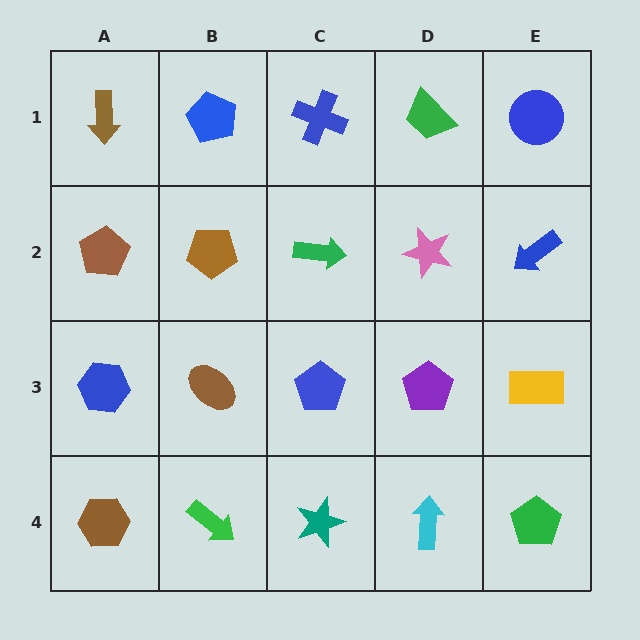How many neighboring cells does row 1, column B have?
3.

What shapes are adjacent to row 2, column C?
A blue cross (row 1, column C), a blue pentagon (row 3, column C), a brown pentagon (row 2, column B), a pink star (row 2, column D).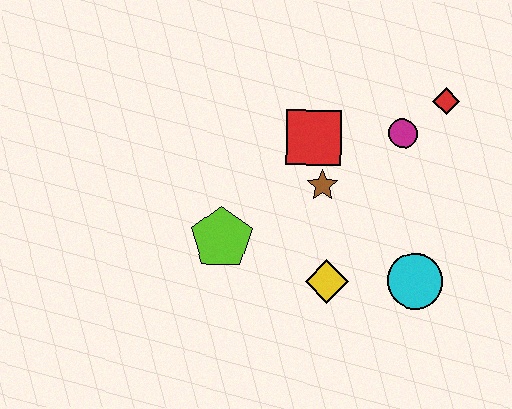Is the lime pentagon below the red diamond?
Yes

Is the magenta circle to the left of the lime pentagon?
No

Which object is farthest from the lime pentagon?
The red diamond is farthest from the lime pentagon.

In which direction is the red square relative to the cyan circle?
The red square is above the cyan circle.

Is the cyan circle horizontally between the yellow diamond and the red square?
No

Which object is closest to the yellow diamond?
The cyan circle is closest to the yellow diamond.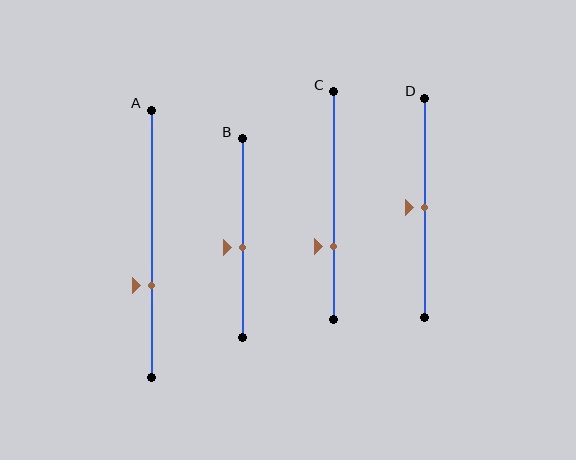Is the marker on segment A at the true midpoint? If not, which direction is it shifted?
No, the marker on segment A is shifted downward by about 16% of the segment length.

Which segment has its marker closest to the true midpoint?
Segment D has its marker closest to the true midpoint.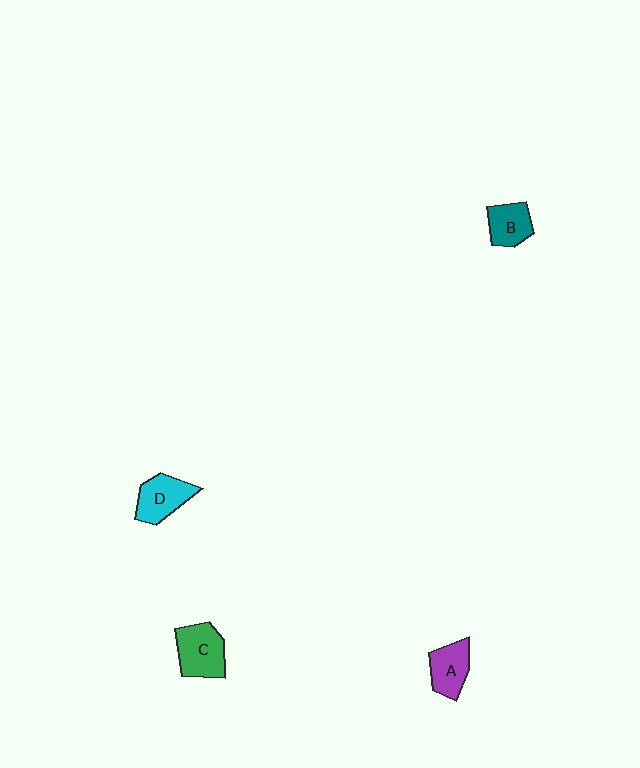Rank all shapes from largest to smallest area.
From largest to smallest: C (green), D (cyan), A (purple), B (teal).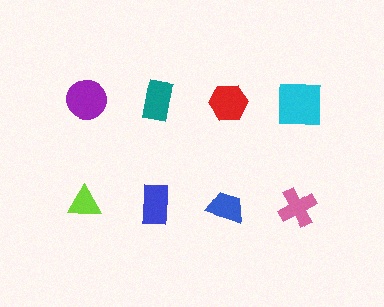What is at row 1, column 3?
A red hexagon.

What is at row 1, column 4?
A cyan square.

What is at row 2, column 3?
A blue trapezoid.